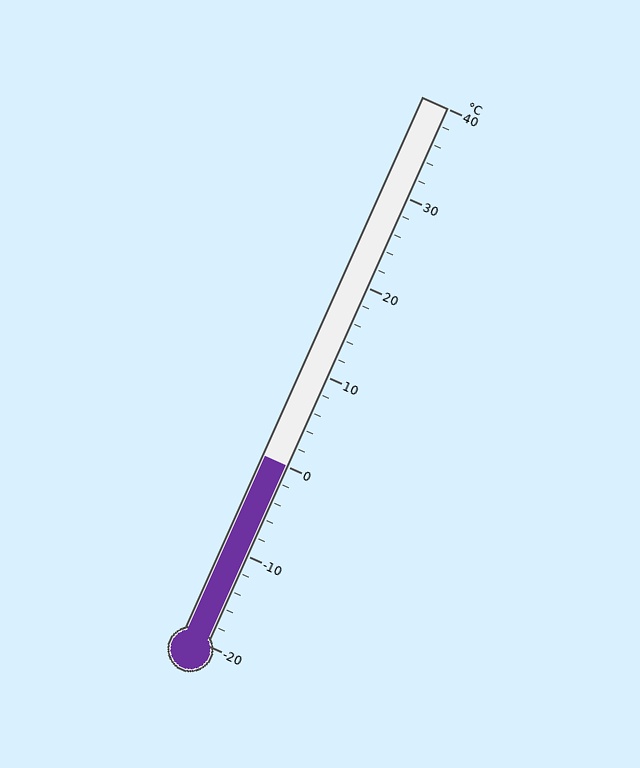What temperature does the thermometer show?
The thermometer shows approximately 0°C.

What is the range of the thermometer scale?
The thermometer scale ranges from -20°C to 40°C.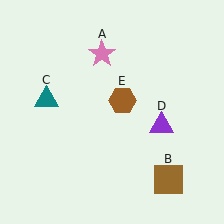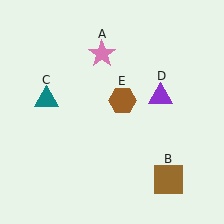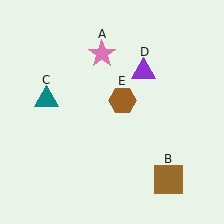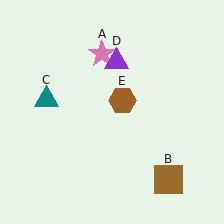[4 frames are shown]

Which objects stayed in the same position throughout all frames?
Pink star (object A) and brown square (object B) and teal triangle (object C) and brown hexagon (object E) remained stationary.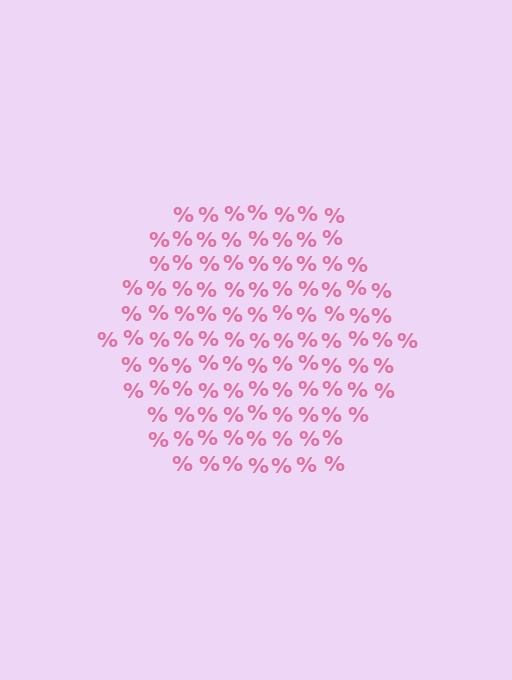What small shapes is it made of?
It is made of small percent signs.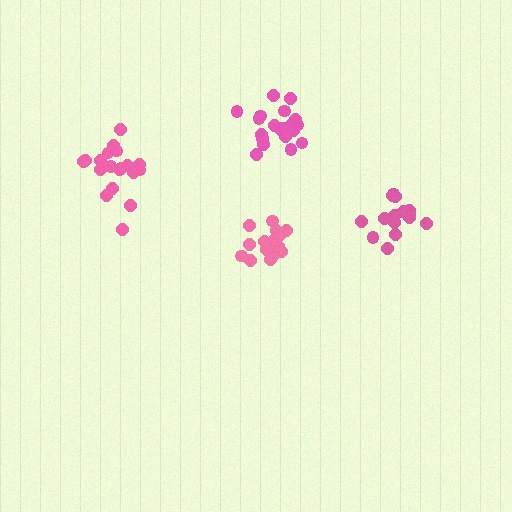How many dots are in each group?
Group 1: 20 dots, Group 2: 17 dots, Group 3: 19 dots, Group 4: 15 dots (71 total).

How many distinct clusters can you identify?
There are 4 distinct clusters.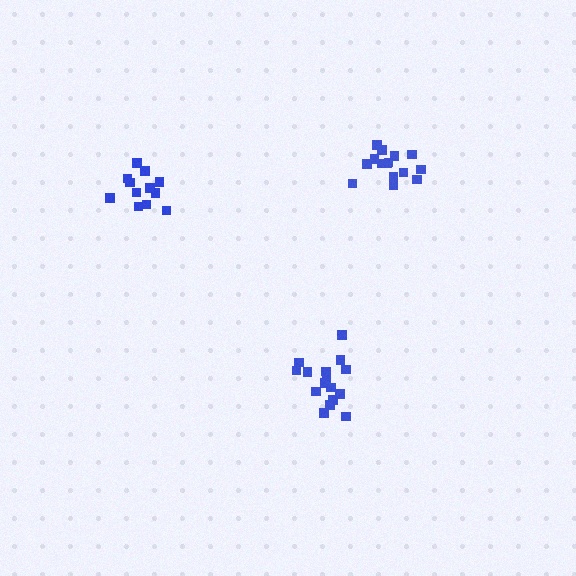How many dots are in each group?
Group 1: 15 dots, Group 2: 16 dots, Group 3: 12 dots (43 total).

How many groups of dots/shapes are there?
There are 3 groups.